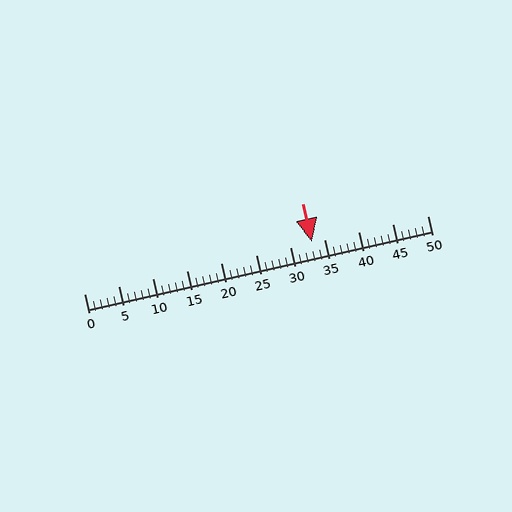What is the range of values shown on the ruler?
The ruler shows values from 0 to 50.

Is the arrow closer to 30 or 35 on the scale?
The arrow is closer to 35.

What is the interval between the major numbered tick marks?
The major tick marks are spaced 5 units apart.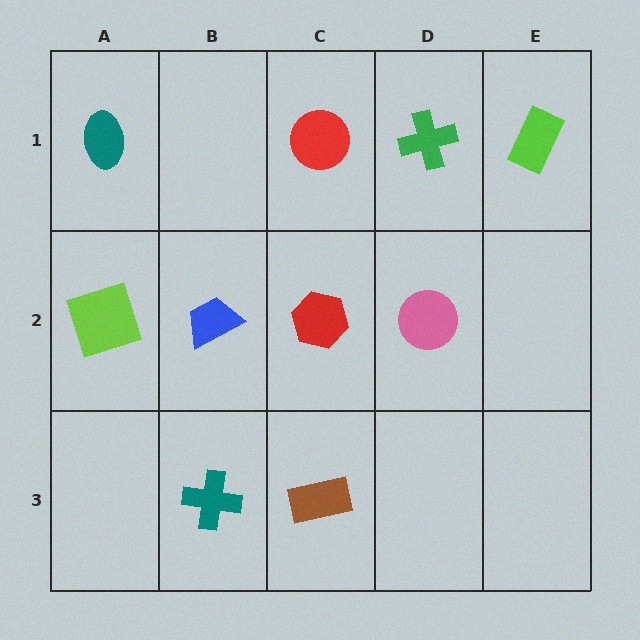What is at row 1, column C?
A red circle.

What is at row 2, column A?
A lime square.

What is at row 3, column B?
A teal cross.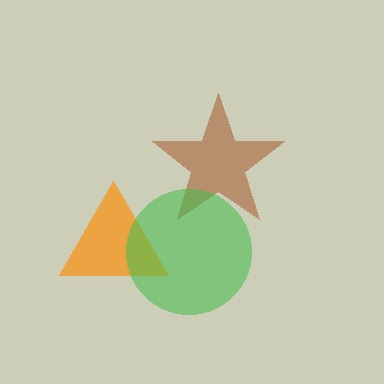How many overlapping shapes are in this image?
There are 3 overlapping shapes in the image.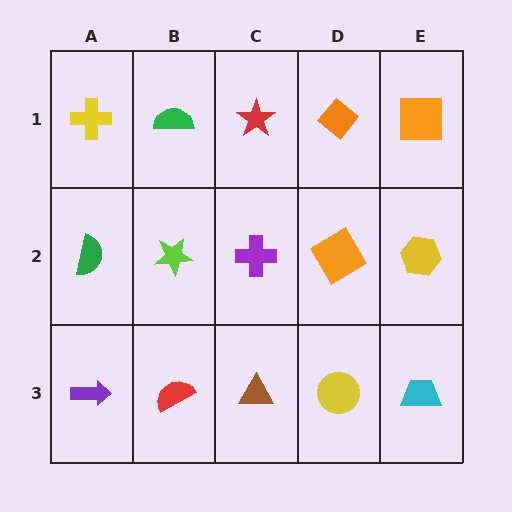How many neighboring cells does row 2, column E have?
3.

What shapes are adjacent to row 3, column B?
A lime star (row 2, column B), a purple arrow (row 3, column A), a brown triangle (row 3, column C).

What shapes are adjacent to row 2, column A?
A yellow cross (row 1, column A), a purple arrow (row 3, column A), a lime star (row 2, column B).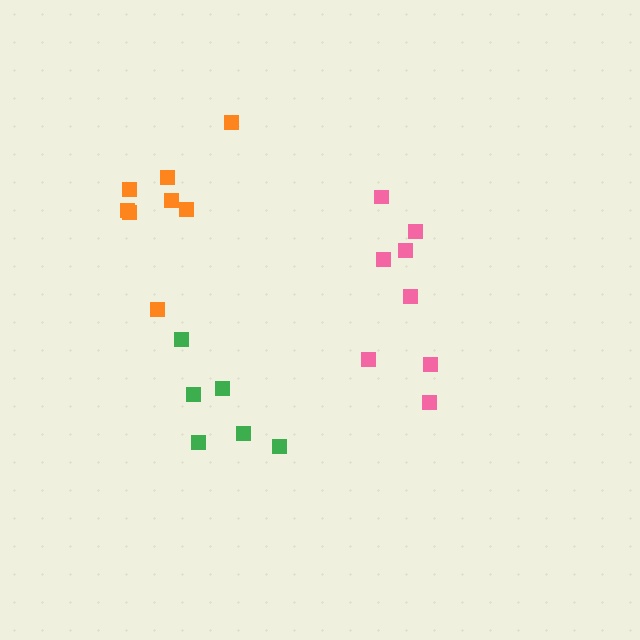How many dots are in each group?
Group 1: 6 dots, Group 2: 8 dots, Group 3: 8 dots (22 total).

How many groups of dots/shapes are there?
There are 3 groups.